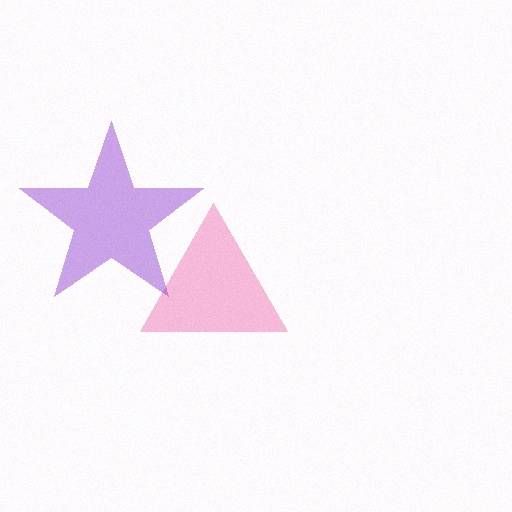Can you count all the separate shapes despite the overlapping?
Yes, there are 2 separate shapes.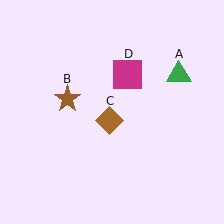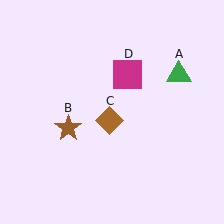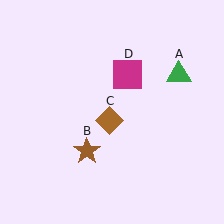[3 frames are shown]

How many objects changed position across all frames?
1 object changed position: brown star (object B).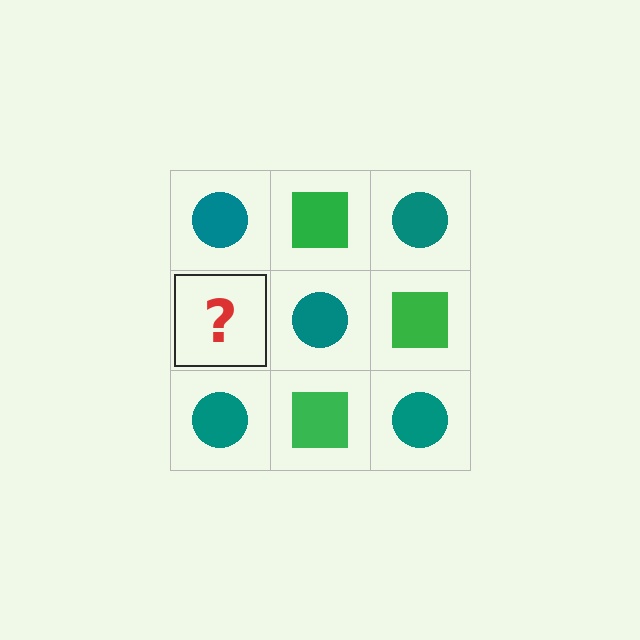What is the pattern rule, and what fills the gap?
The rule is that it alternates teal circle and green square in a checkerboard pattern. The gap should be filled with a green square.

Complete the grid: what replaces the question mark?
The question mark should be replaced with a green square.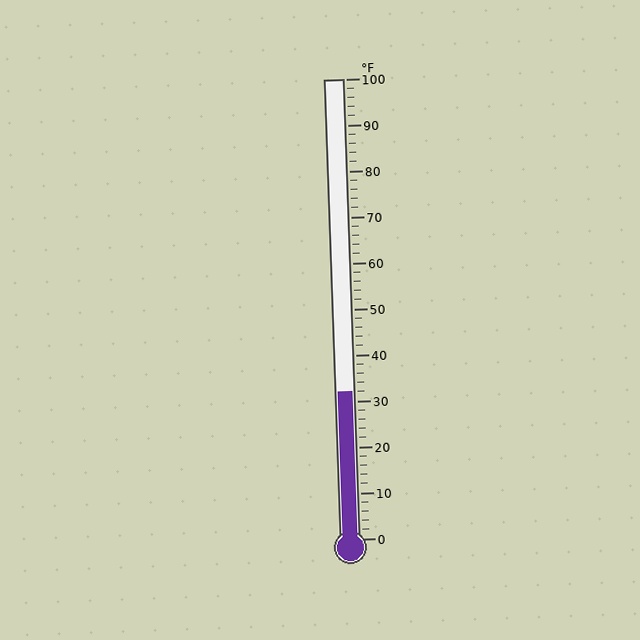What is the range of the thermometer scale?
The thermometer scale ranges from 0°F to 100°F.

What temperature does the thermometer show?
The thermometer shows approximately 32°F.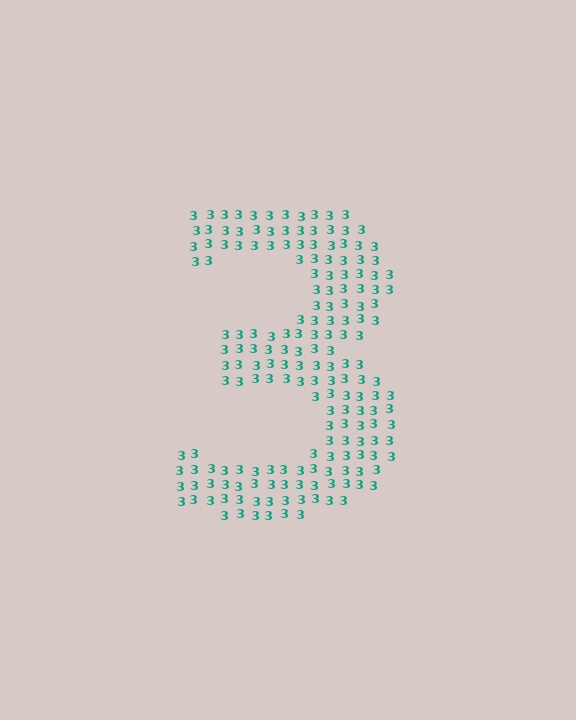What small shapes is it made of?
It is made of small digit 3's.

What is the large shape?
The large shape is the digit 3.